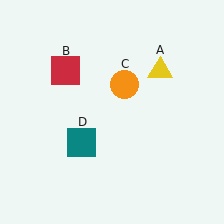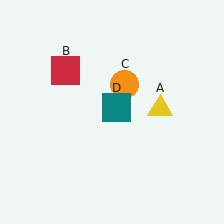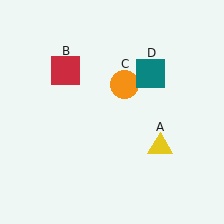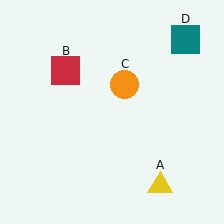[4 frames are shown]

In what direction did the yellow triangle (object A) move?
The yellow triangle (object A) moved down.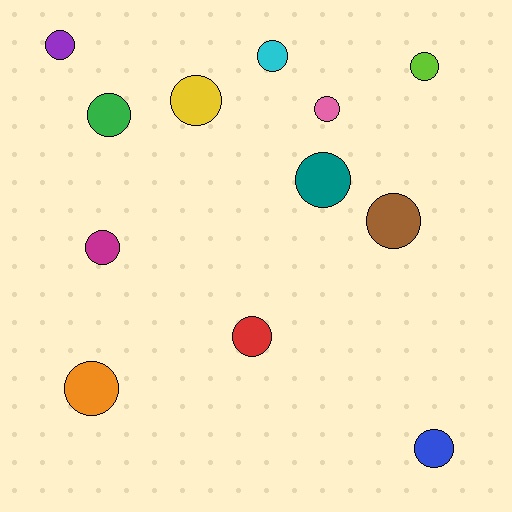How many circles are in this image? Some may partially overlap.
There are 12 circles.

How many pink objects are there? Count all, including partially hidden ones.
There is 1 pink object.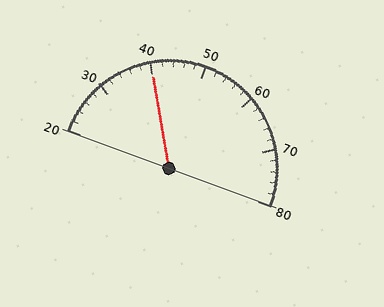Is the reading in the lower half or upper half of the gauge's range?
The reading is in the lower half of the range (20 to 80).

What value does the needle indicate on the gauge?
The needle indicates approximately 40.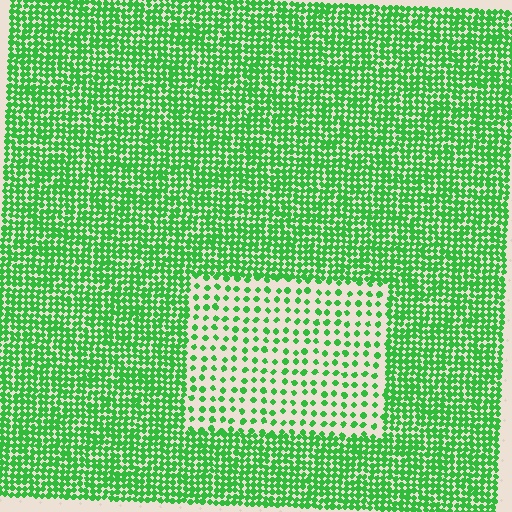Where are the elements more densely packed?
The elements are more densely packed outside the rectangle boundary.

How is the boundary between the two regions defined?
The boundary is defined by a change in element density (approximately 2.7x ratio). All elements are the same color, size, and shape.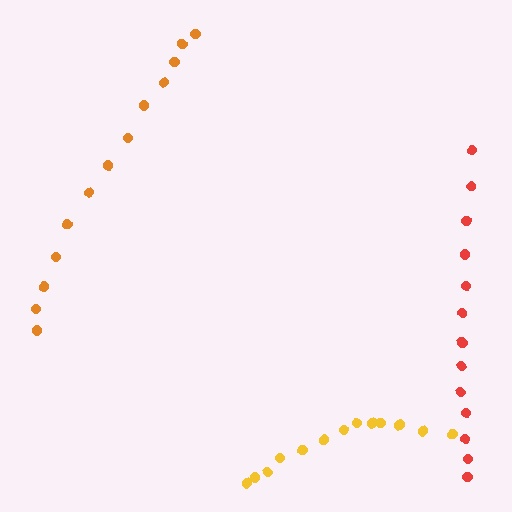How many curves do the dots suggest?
There are 3 distinct paths.